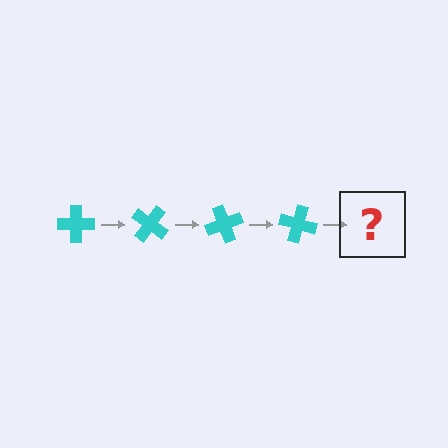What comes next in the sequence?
The next element should be a cyan cross rotated 140 degrees.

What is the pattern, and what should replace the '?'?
The pattern is that the cross rotates 35 degrees each step. The '?' should be a cyan cross rotated 140 degrees.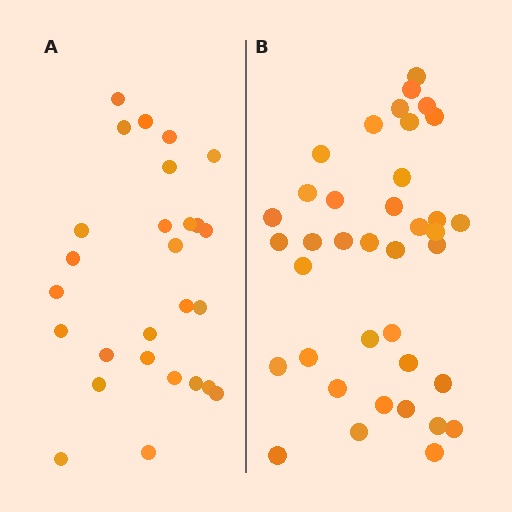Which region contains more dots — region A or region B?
Region B (the right region) has more dots.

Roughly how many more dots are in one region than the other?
Region B has roughly 12 or so more dots than region A.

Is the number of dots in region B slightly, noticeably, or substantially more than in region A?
Region B has noticeably more, but not dramatically so. The ratio is roughly 1.4 to 1.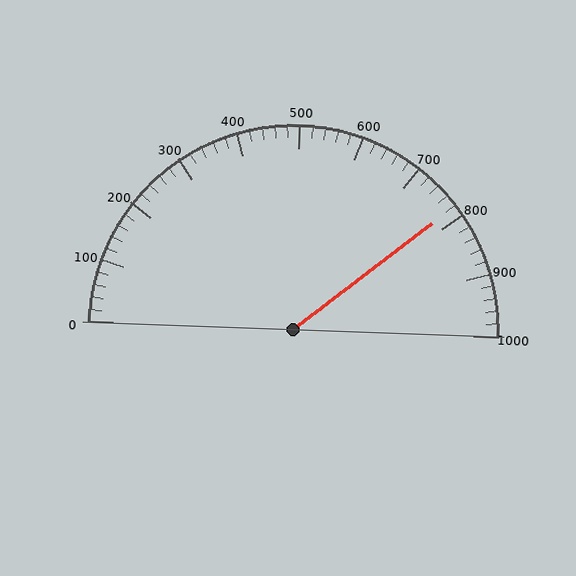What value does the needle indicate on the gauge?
The needle indicates approximately 780.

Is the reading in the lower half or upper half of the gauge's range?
The reading is in the upper half of the range (0 to 1000).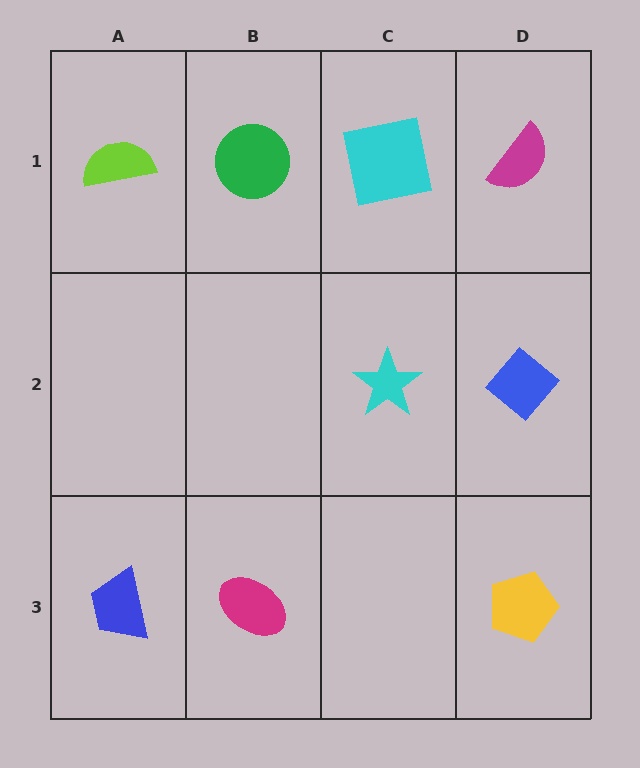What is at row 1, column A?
A lime semicircle.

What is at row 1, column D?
A magenta semicircle.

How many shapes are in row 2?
2 shapes.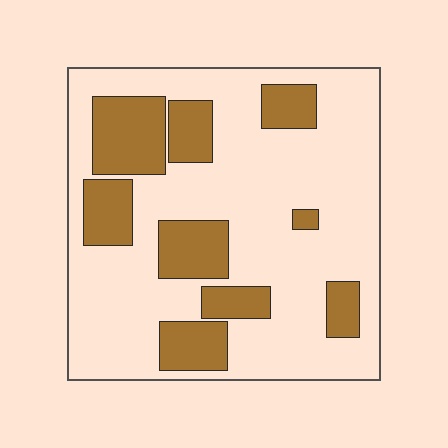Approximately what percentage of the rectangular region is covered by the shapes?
Approximately 25%.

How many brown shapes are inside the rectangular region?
9.